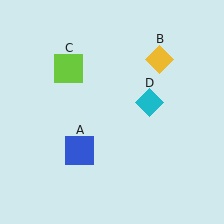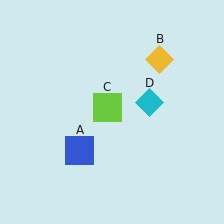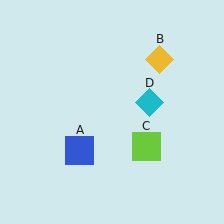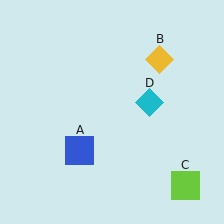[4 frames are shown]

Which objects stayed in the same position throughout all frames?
Blue square (object A) and yellow diamond (object B) and cyan diamond (object D) remained stationary.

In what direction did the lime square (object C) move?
The lime square (object C) moved down and to the right.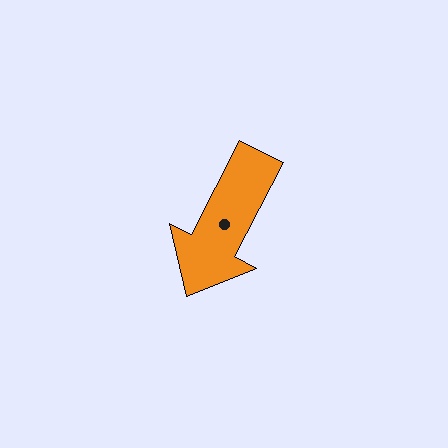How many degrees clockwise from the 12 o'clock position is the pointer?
Approximately 207 degrees.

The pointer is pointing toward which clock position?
Roughly 7 o'clock.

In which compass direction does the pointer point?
Southwest.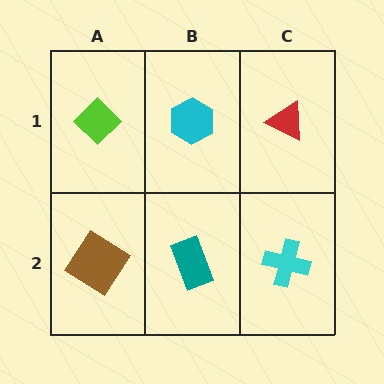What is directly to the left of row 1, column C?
A cyan hexagon.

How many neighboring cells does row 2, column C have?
2.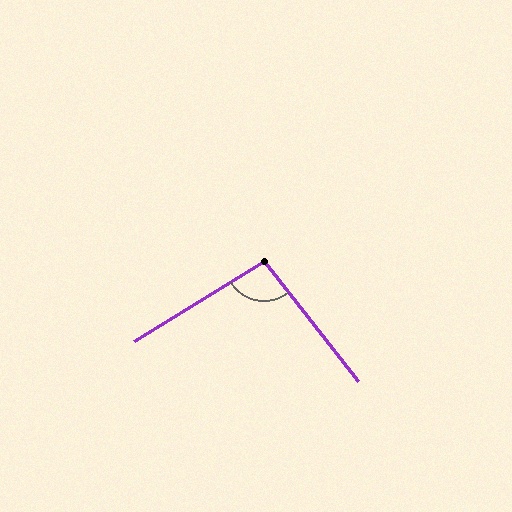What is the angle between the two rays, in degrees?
Approximately 96 degrees.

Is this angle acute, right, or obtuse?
It is obtuse.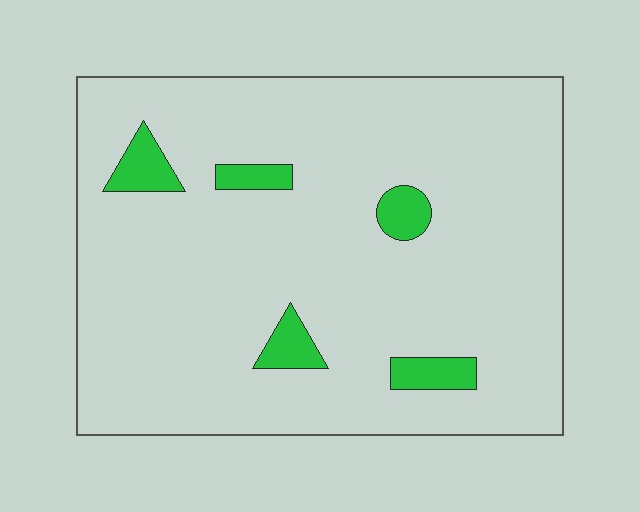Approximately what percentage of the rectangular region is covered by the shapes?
Approximately 5%.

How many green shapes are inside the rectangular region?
5.